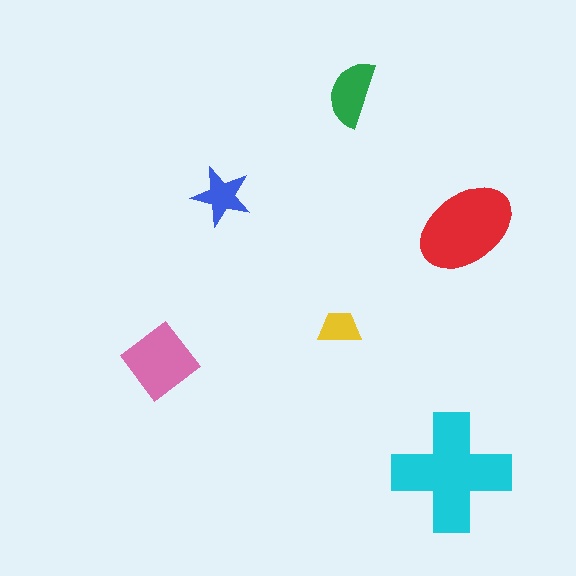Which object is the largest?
The cyan cross.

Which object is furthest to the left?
The pink diamond is leftmost.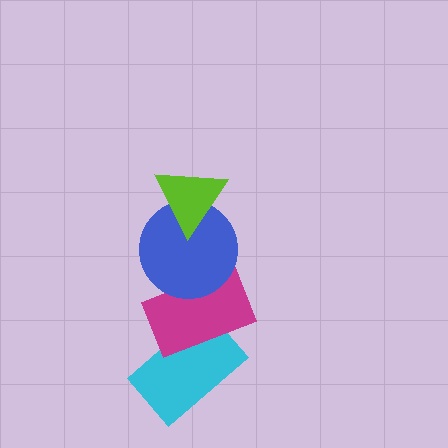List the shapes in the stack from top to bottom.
From top to bottom: the lime triangle, the blue circle, the magenta rectangle, the cyan rectangle.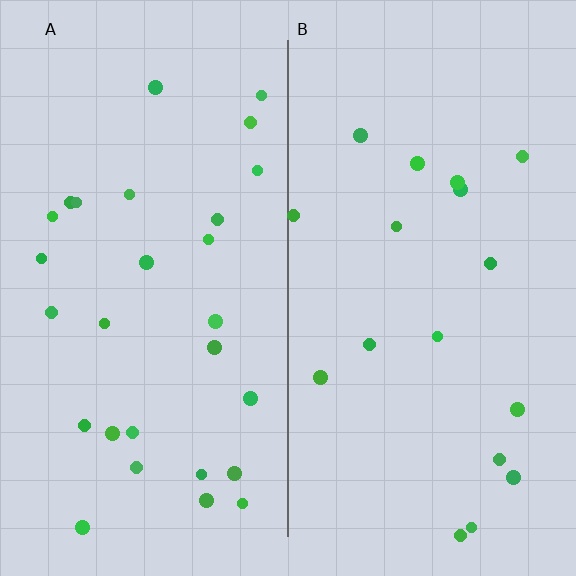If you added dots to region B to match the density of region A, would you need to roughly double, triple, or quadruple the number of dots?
Approximately double.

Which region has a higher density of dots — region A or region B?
A (the left).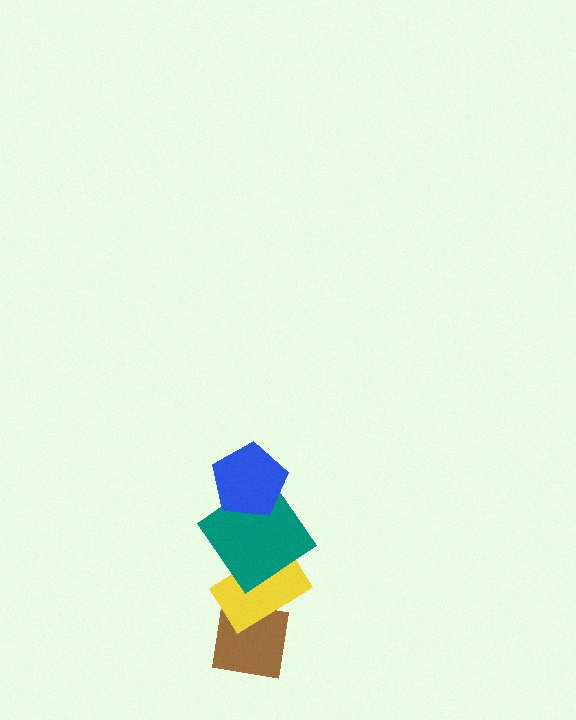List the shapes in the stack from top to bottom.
From top to bottom: the blue pentagon, the teal diamond, the yellow rectangle, the brown square.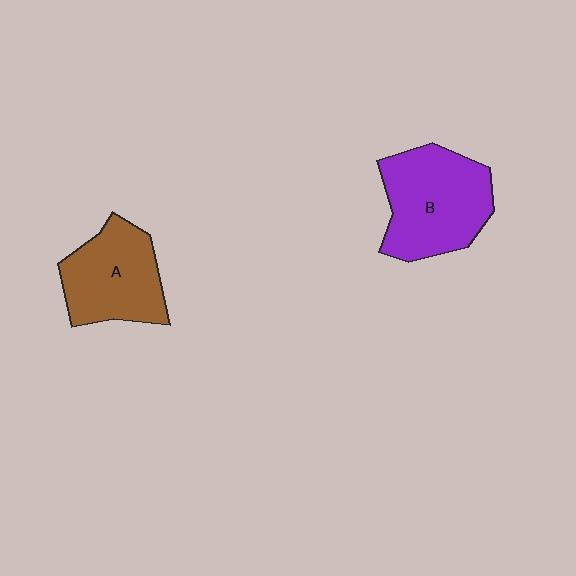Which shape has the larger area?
Shape B (purple).